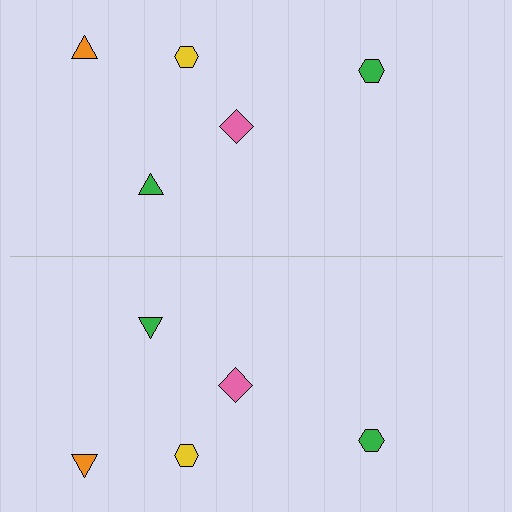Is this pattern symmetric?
Yes, this pattern has bilateral (reflection) symmetry.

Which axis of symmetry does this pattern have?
The pattern has a horizontal axis of symmetry running through the center of the image.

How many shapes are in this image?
There are 10 shapes in this image.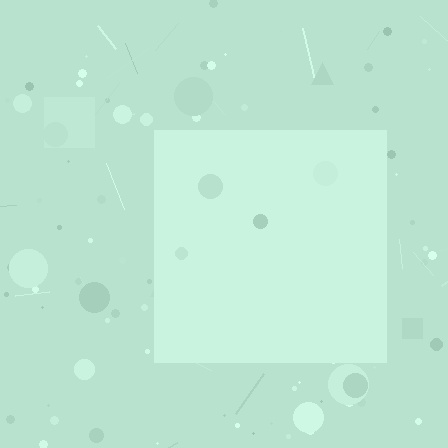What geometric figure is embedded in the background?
A square is embedded in the background.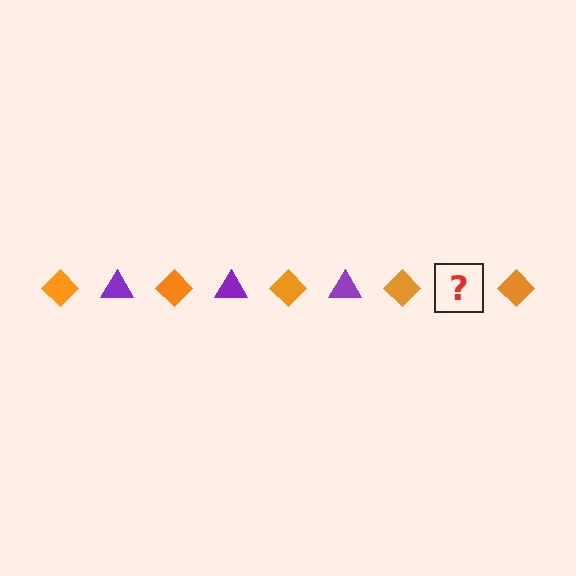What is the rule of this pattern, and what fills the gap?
The rule is that the pattern alternates between orange diamond and purple triangle. The gap should be filled with a purple triangle.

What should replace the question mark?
The question mark should be replaced with a purple triangle.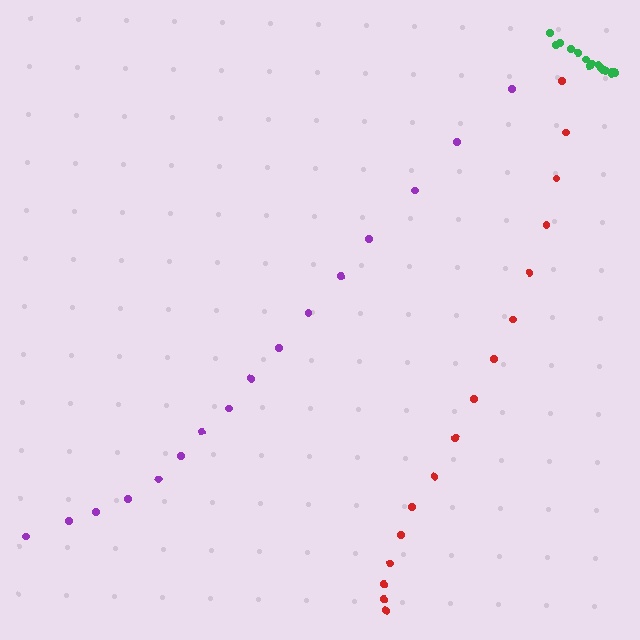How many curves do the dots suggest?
There are 3 distinct paths.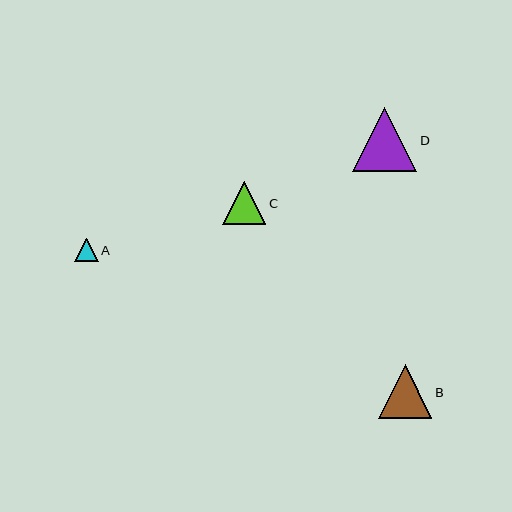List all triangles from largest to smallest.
From largest to smallest: D, B, C, A.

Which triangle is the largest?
Triangle D is the largest with a size of approximately 64 pixels.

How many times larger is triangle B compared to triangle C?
Triangle B is approximately 1.2 times the size of triangle C.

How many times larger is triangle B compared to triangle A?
Triangle B is approximately 2.3 times the size of triangle A.